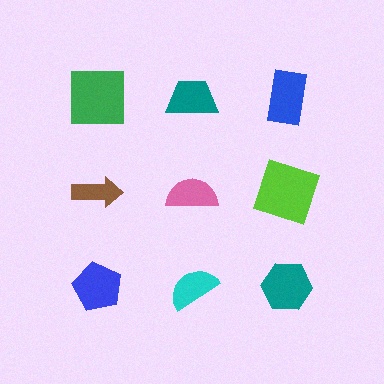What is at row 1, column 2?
A teal trapezoid.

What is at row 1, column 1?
A green square.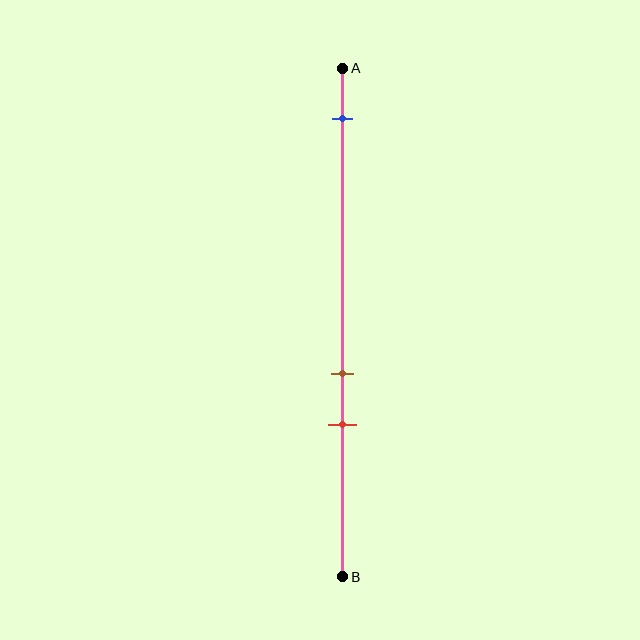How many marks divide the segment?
There are 3 marks dividing the segment.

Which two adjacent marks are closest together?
The brown and red marks are the closest adjacent pair.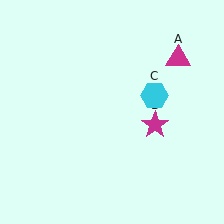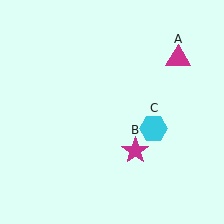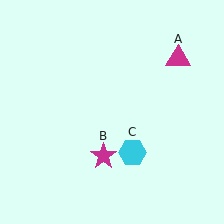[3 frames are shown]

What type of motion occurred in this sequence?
The magenta star (object B), cyan hexagon (object C) rotated clockwise around the center of the scene.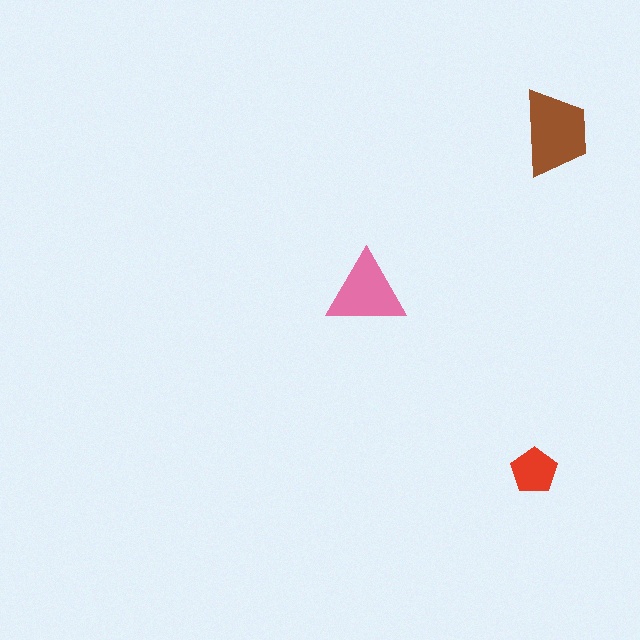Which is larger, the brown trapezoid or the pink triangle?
The brown trapezoid.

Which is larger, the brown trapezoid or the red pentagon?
The brown trapezoid.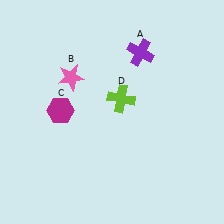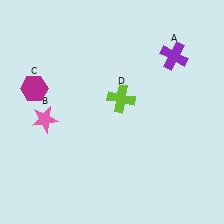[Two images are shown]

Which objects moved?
The objects that moved are: the purple cross (A), the pink star (B), the magenta hexagon (C).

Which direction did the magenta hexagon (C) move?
The magenta hexagon (C) moved left.